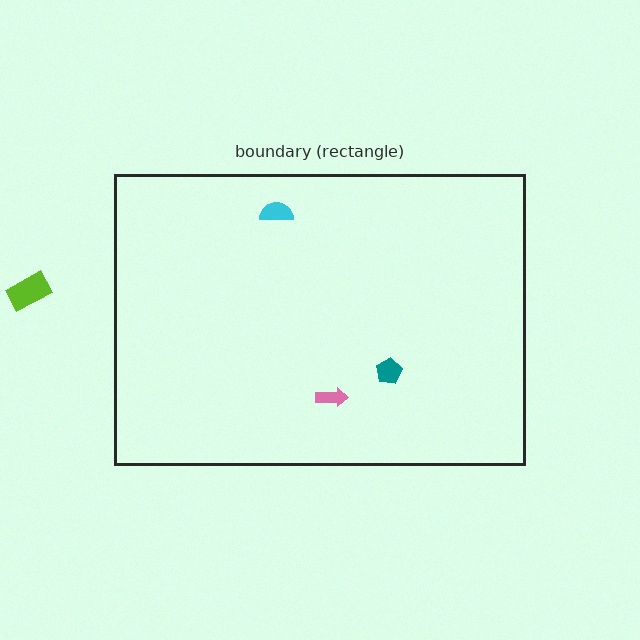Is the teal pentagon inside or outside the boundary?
Inside.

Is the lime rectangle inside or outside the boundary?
Outside.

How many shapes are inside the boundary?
3 inside, 1 outside.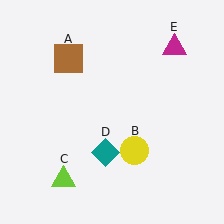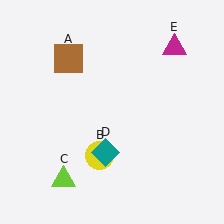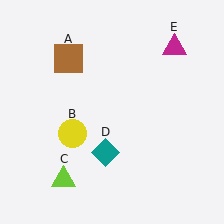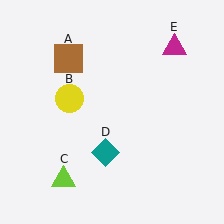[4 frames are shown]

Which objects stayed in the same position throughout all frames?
Brown square (object A) and lime triangle (object C) and teal diamond (object D) and magenta triangle (object E) remained stationary.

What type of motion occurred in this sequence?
The yellow circle (object B) rotated clockwise around the center of the scene.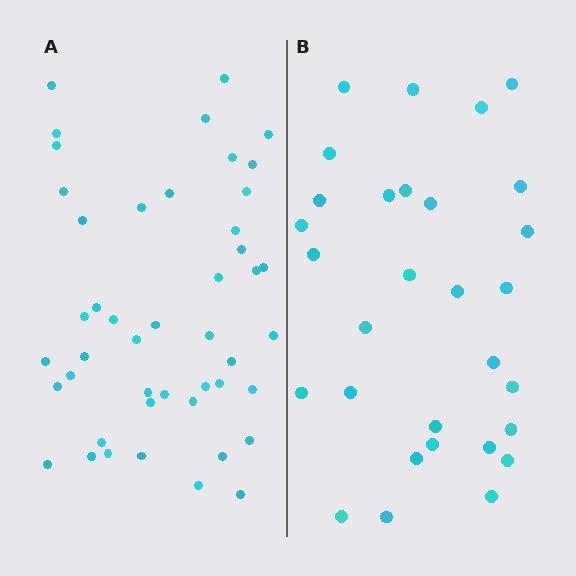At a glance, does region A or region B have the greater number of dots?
Region A (the left region) has more dots.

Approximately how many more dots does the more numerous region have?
Region A has approximately 15 more dots than region B.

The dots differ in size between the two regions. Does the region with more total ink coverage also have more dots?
No. Region B has more total ink coverage because its dots are larger, but region A actually contains more individual dots. Total area can be misleading — the number of items is what matters here.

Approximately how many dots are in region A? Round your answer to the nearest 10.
About 50 dots. (The exact count is 46, which rounds to 50.)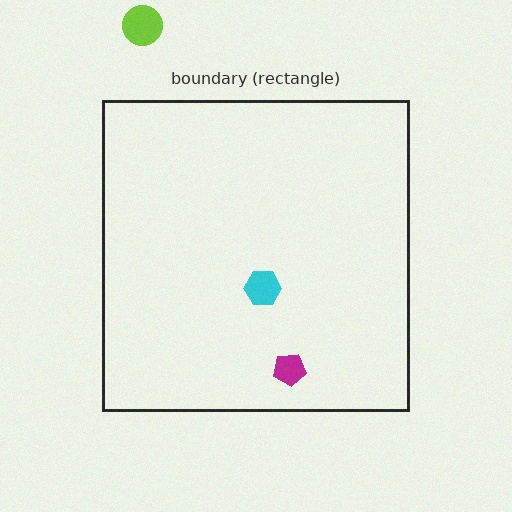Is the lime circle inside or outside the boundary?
Outside.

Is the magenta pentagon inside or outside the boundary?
Inside.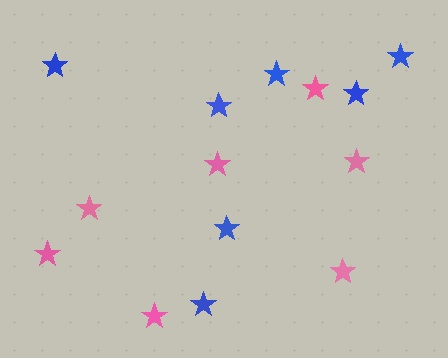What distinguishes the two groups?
There are 2 groups: one group of blue stars (7) and one group of pink stars (7).